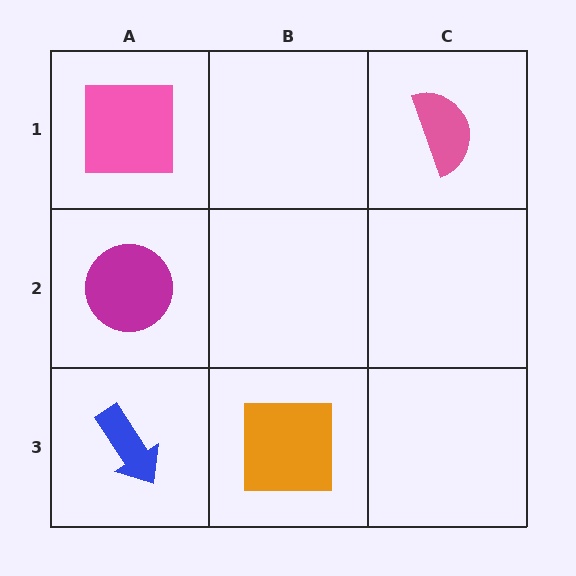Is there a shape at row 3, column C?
No, that cell is empty.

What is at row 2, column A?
A magenta circle.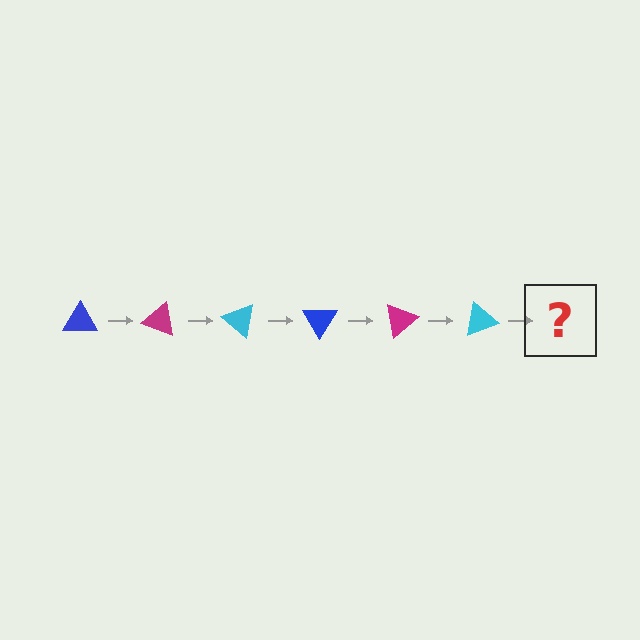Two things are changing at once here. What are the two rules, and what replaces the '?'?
The two rules are that it rotates 20 degrees each step and the color cycles through blue, magenta, and cyan. The '?' should be a blue triangle, rotated 120 degrees from the start.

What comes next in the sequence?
The next element should be a blue triangle, rotated 120 degrees from the start.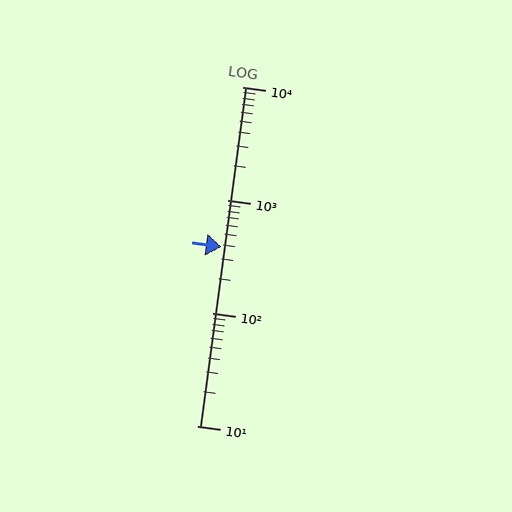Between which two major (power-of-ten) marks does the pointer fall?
The pointer is between 100 and 1000.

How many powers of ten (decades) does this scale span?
The scale spans 3 decades, from 10 to 10000.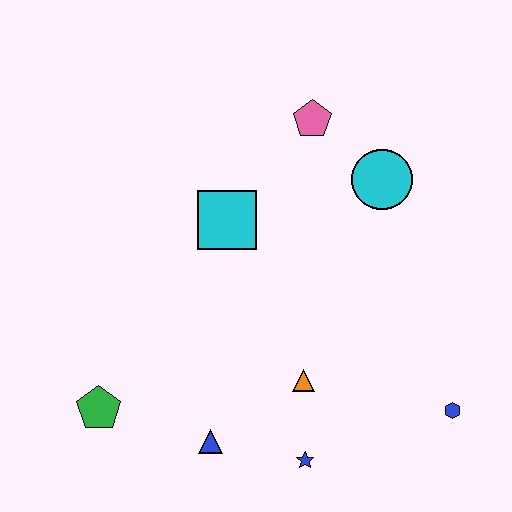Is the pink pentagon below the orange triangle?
No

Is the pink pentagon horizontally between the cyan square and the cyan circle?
Yes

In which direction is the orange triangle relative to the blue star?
The orange triangle is above the blue star.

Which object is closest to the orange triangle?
The blue star is closest to the orange triangle.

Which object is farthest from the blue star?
The pink pentagon is farthest from the blue star.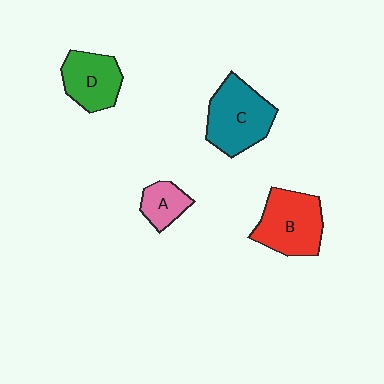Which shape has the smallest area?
Shape A (pink).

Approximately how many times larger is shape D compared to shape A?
Approximately 1.7 times.